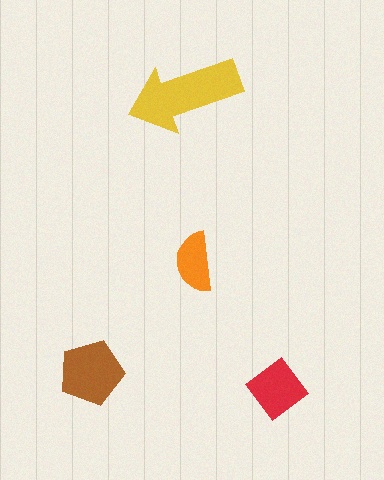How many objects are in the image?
There are 4 objects in the image.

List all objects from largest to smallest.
The yellow arrow, the brown pentagon, the red diamond, the orange semicircle.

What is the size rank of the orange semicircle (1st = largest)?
4th.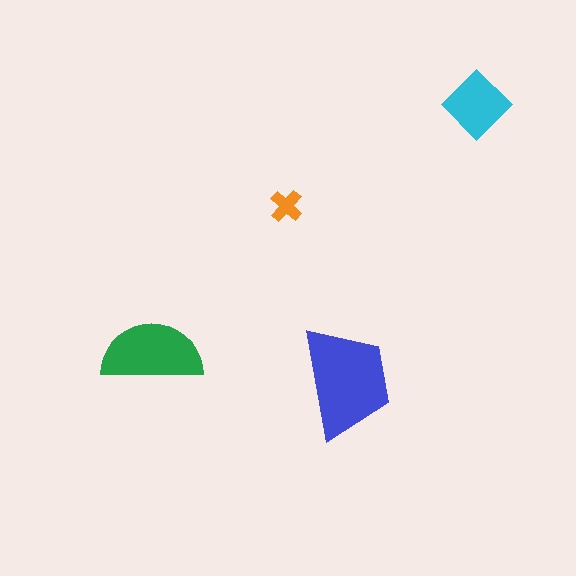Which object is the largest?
The blue trapezoid.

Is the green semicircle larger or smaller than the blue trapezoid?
Smaller.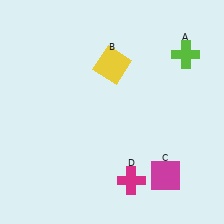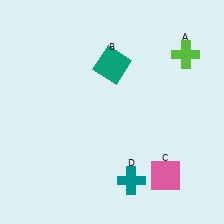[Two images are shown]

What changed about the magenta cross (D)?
In Image 1, D is magenta. In Image 2, it changed to teal.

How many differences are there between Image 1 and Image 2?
There are 3 differences between the two images.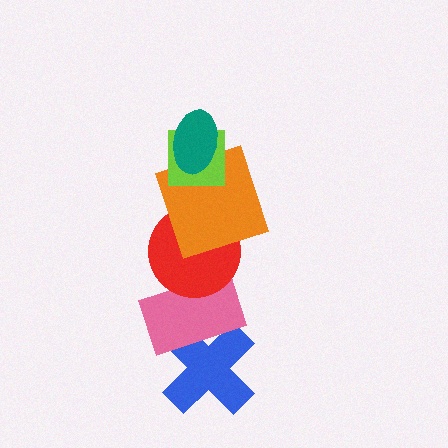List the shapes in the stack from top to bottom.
From top to bottom: the teal ellipse, the lime square, the orange square, the red circle, the pink rectangle, the blue cross.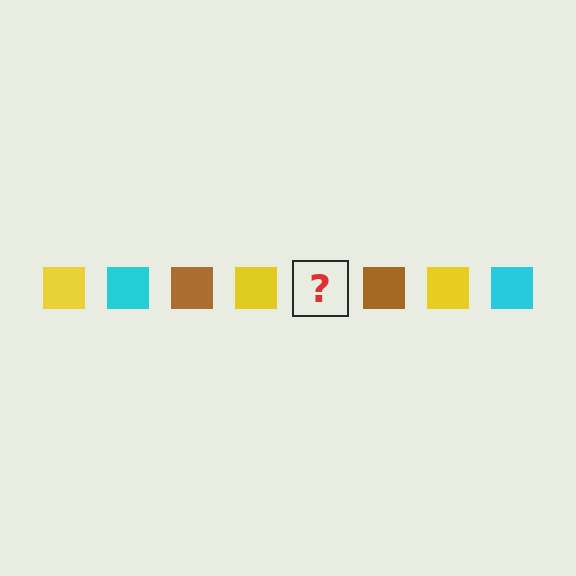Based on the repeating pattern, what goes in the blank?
The blank should be a cyan square.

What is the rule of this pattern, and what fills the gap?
The rule is that the pattern cycles through yellow, cyan, brown squares. The gap should be filled with a cyan square.